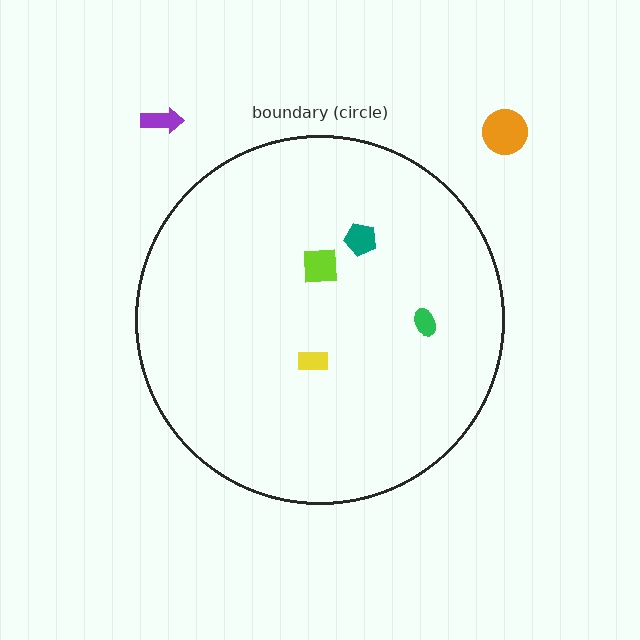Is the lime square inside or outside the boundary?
Inside.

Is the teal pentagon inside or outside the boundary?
Inside.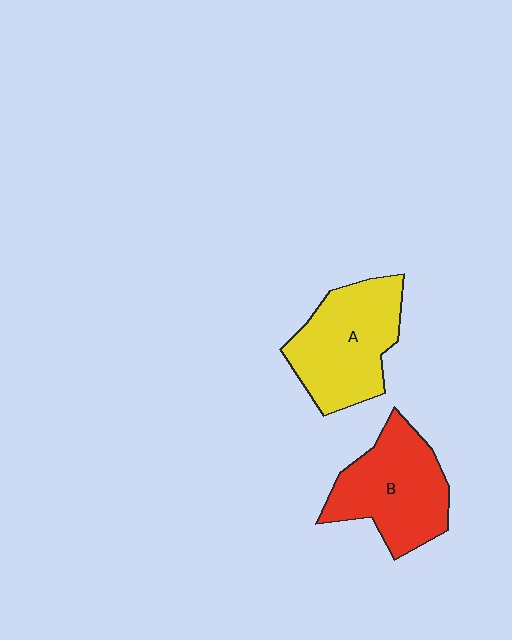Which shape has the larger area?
Shape A (yellow).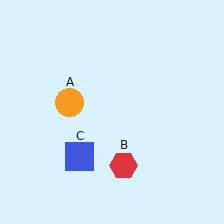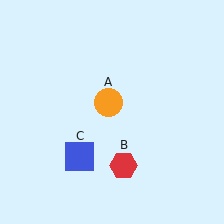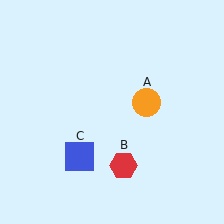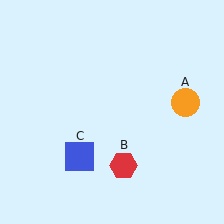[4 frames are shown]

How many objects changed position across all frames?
1 object changed position: orange circle (object A).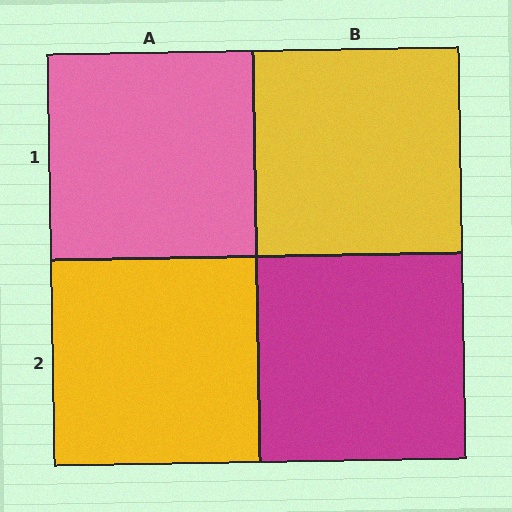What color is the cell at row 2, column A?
Yellow.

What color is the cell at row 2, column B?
Magenta.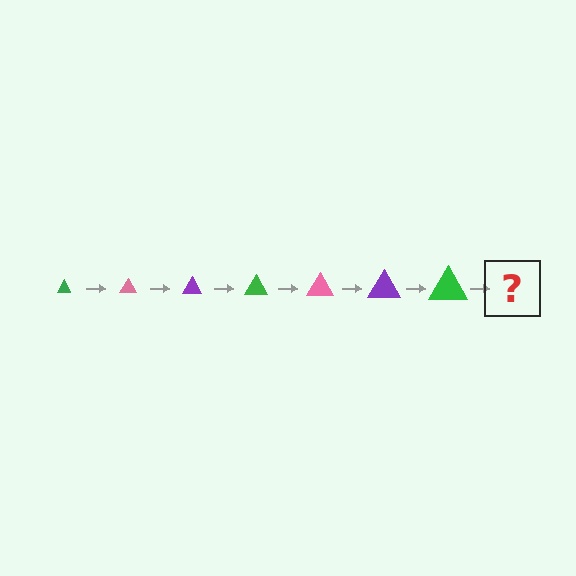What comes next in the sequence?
The next element should be a pink triangle, larger than the previous one.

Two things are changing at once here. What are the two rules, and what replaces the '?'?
The two rules are that the triangle grows larger each step and the color cycles through green, pink, and purple. The '?' should be a pink triangle, larger than the previous one.